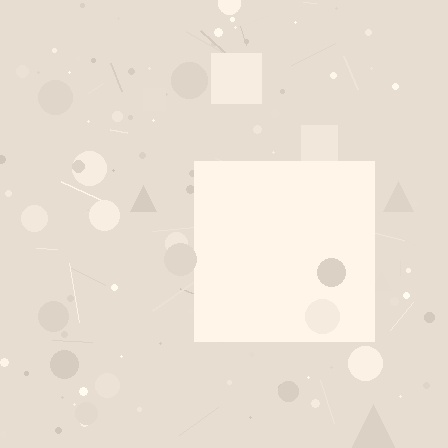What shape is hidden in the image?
A square is hidden in the image.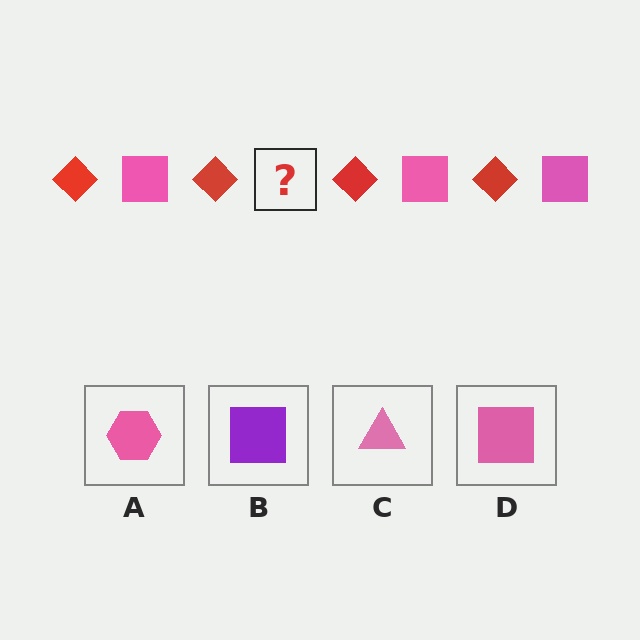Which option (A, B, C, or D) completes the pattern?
D.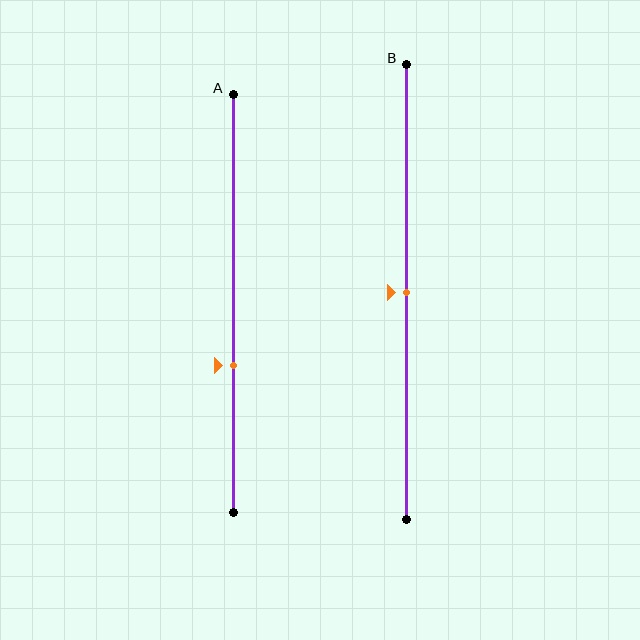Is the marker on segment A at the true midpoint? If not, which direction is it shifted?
No, the marker on segment A is shifted downward by about 15% of the segment length.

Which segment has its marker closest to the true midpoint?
Segment B has its marker closest to the true midpoint.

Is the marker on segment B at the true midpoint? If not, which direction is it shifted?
Yes, the marker on segment B is at the true midpoint.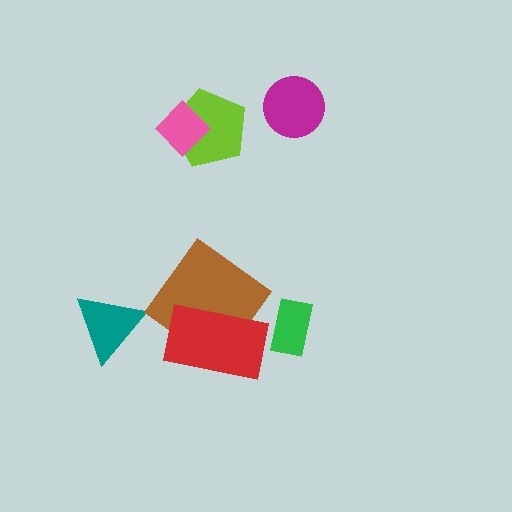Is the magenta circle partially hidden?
No, no other shape covers it.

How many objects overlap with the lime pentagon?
1 object overlaps with the lime pentagon.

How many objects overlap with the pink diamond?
1 object overlaps with the pink diamond.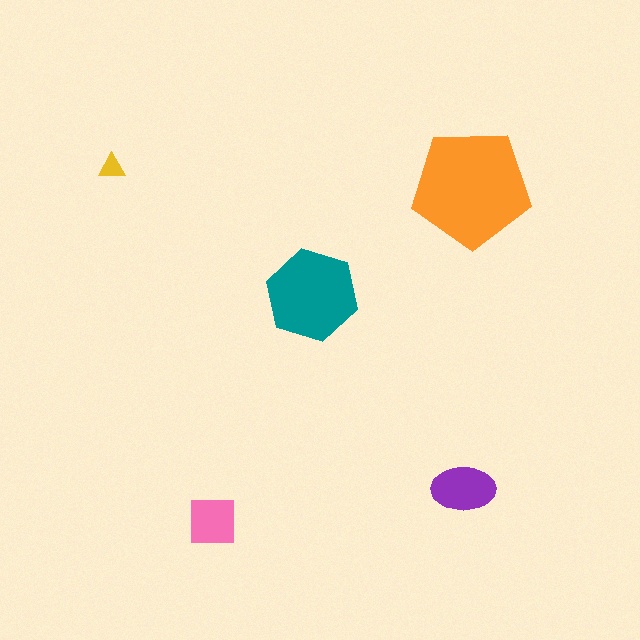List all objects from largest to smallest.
The orange pentagon, the teal hexagon, the purple ellipse, the pink square, the yellow triangle.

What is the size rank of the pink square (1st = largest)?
4th.